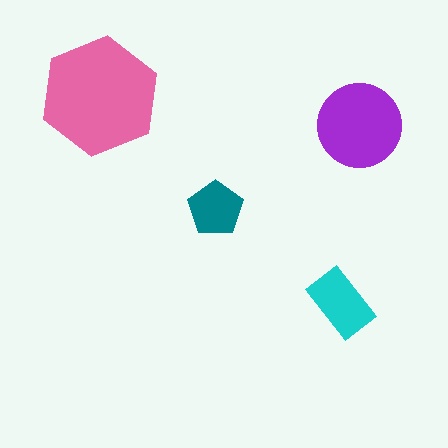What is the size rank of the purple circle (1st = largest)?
2nd.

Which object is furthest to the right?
The purple circle is rightmost.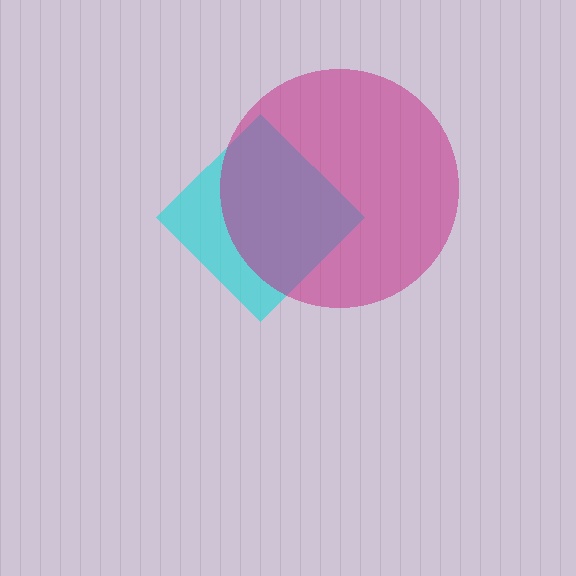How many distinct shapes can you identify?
There are 2 distinct shapes: a cyan diamond, a magenta circle.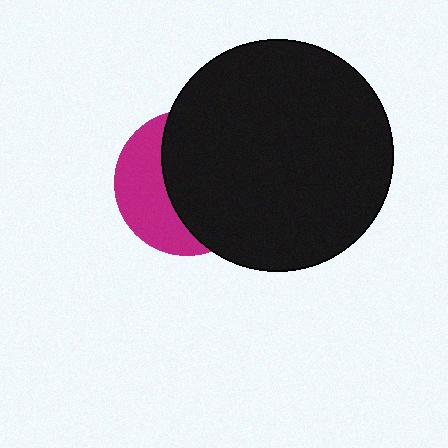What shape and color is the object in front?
The object in front is a black circle.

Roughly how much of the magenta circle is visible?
A small part of it is visible (roughly 38%).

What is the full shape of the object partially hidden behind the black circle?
The partially hidden object is a magenta circle.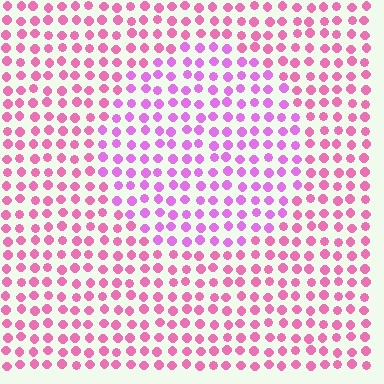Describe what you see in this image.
The image is filled with small pink elements in a uniform arrangement. A circle-shaped region is visible where the elements are tinted to a slightly different hue, forming a subtle color boundary.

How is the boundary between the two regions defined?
The boundary is defined purely by a slight shift in hue (about 30 degrees). Spacing, size, and orientation are identical on both sides.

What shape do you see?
I see a circle.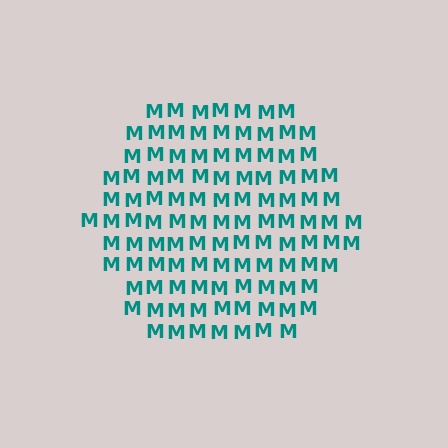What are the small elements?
The small elements are letter M's.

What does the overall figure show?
The overall figure shows a hexagon.